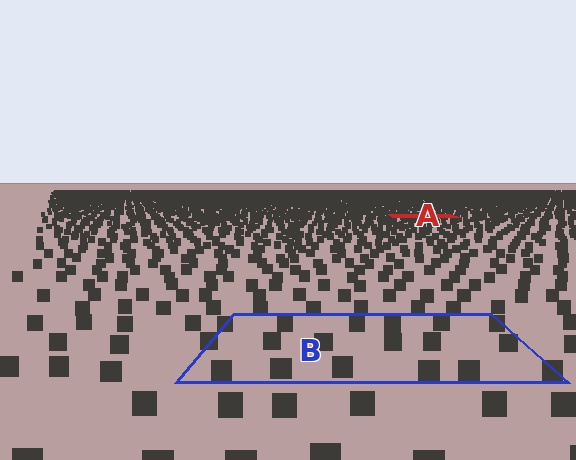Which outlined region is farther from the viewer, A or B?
Region A is farther from the viewer — the texture elements inside it appear smaller and more densely packed.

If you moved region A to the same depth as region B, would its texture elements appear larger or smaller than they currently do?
They would appear larger. At a closer depth, the same texture elements are projected at a bigger on-screen size.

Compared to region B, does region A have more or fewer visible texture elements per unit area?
Region A has more texture elements per unit area — they are packed more densely because it is farther away.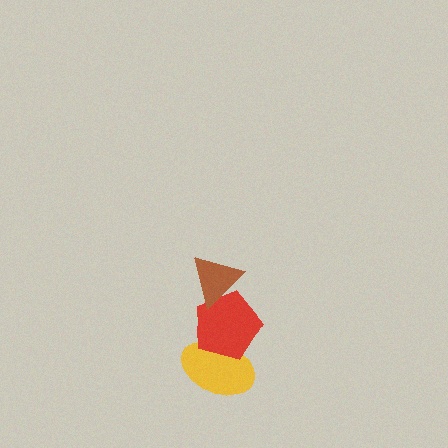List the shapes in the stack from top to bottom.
From top to bottom: the brown triangle, the red pentagon, the yellow ellipse.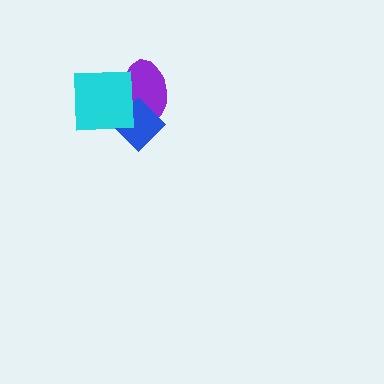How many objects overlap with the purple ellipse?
2 objects overlap with the purple ellipse.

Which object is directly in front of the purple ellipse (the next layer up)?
The blue diamond is directly in front of the purple ellipse.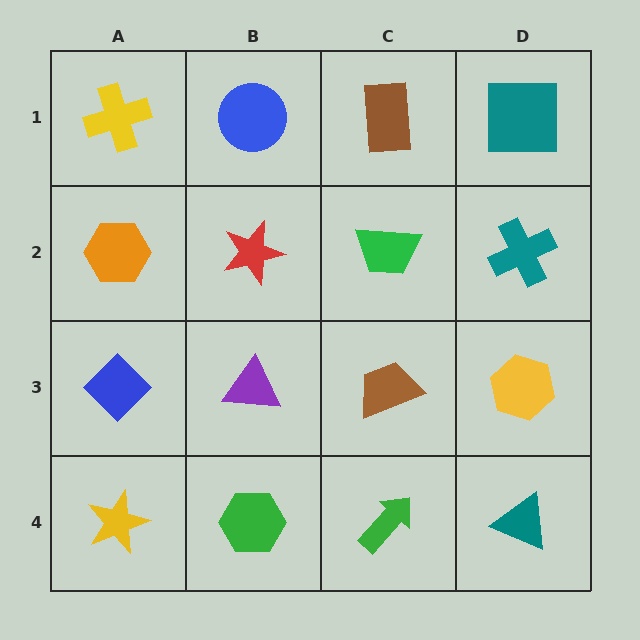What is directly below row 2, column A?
A blue diamond.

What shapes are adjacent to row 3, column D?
A teal cross (row 2, column D), a teal triangle (row 4, column D), a brown trapezoid (row 3, column C).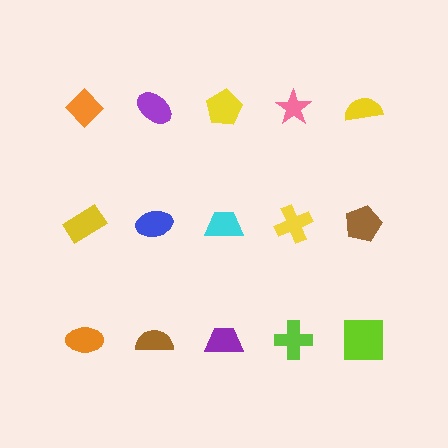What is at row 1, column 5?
A yellow semicircle.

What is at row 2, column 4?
A yellow cross.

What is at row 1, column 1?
An orange diamond.